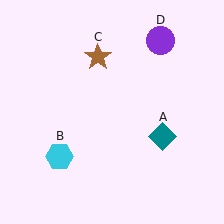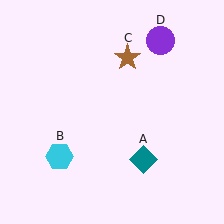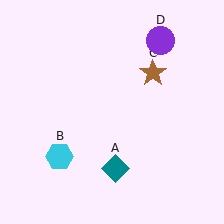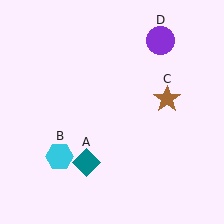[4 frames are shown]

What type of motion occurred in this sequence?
The teal diamond (object A), brown star (object C) rotated clockwise around the center of the scene.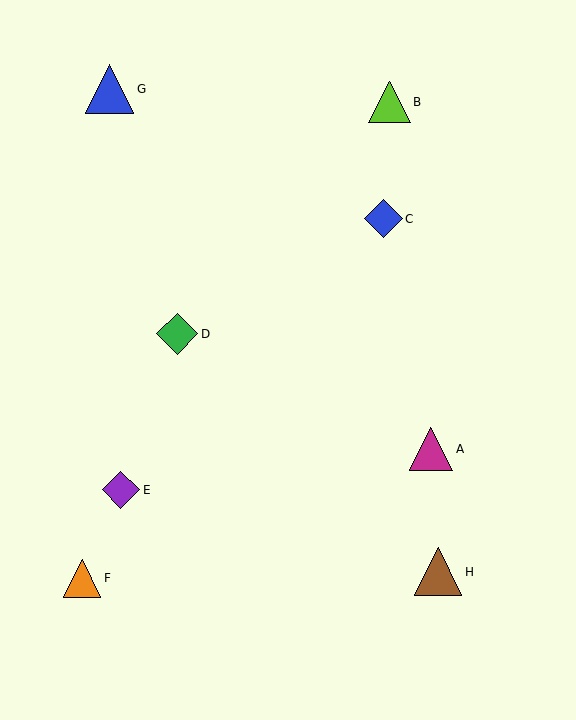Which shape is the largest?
The blue triangle (labeled G) is the largest.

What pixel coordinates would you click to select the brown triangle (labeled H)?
Click at (438, 572) to select the brown triangle H.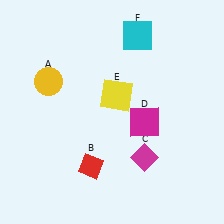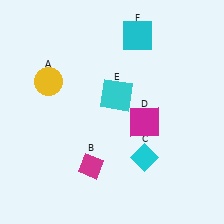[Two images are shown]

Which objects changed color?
B changed from red to magenta. C changed from magenta to cyan. E changed from yellow to cyan.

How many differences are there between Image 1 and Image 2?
There are 3 differences between the two images.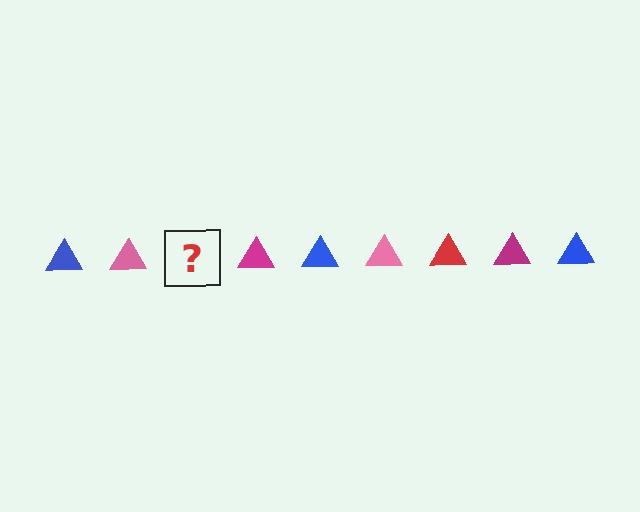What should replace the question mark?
The question mark should be replaced with a red triangle.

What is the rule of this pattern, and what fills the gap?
The rule is that the pattern cycles through blue, pink, red, magenta triangles. The gap should be filled with a red triangle.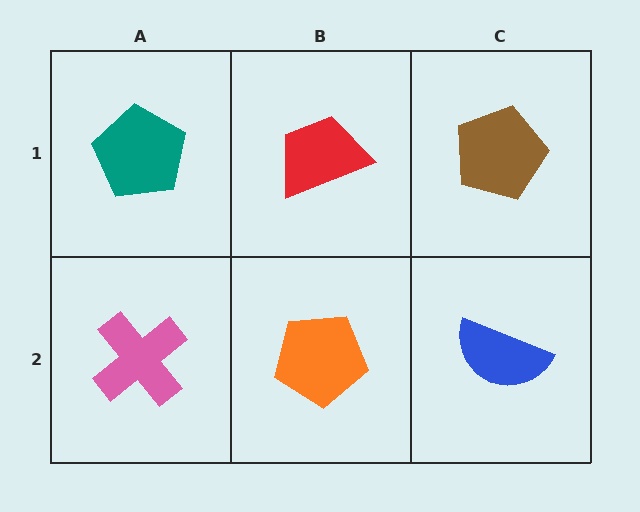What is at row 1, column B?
A red trapezoid.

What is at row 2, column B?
An orange pentagon.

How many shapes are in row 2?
3 shapes.